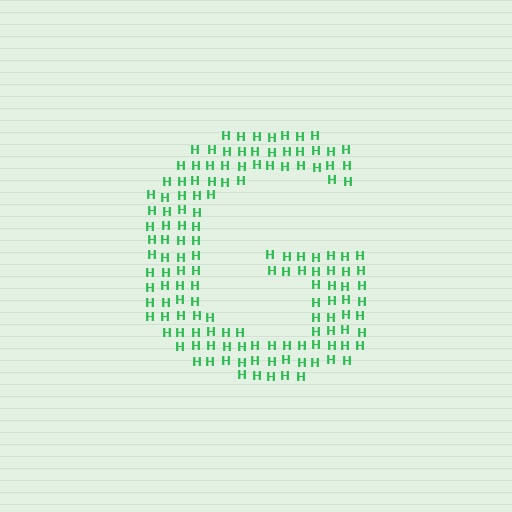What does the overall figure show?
The overall figure shows the letter G.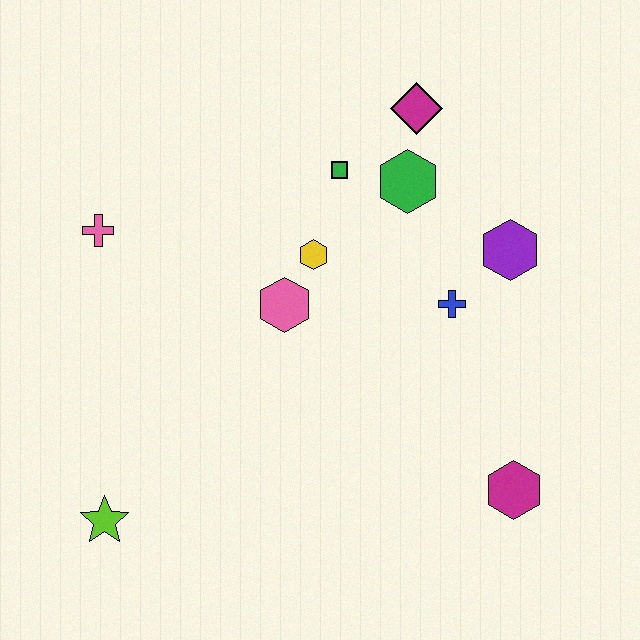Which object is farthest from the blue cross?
The lime star is farthest from the blue cross.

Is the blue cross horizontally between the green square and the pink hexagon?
No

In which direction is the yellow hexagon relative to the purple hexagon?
The yellow hexagon is to the left of the purple hexagon.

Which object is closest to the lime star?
The pink hexagon is closest to the lime star.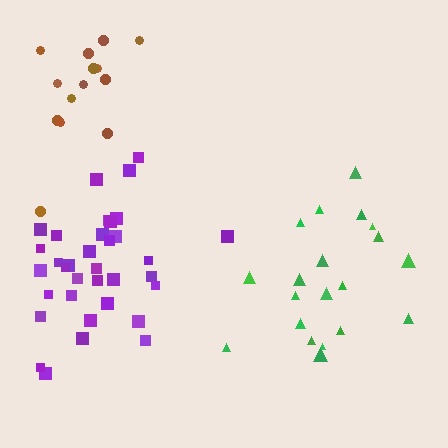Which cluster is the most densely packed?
Purple.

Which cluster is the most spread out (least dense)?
Green.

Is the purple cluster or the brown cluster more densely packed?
Purple.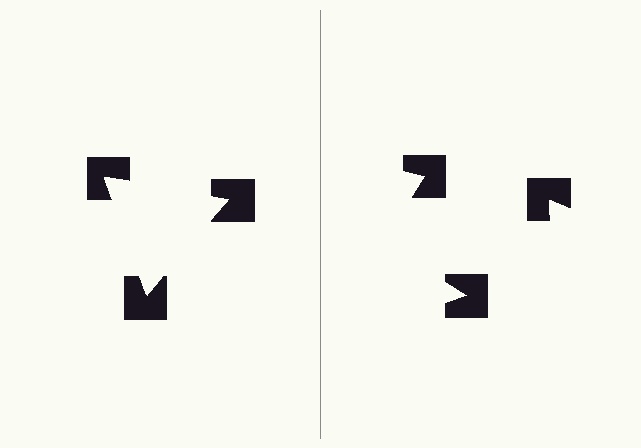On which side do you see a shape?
An illusory triangle appears on the left side. On the right side the wedge cuts are rotated, so no coherent shape forms.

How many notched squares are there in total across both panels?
6 — 3 on each side.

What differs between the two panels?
The notched squares are positioned identically on both sides; only the wedge orientations differ. On the left they align to a triangle; on the right they are misaligned.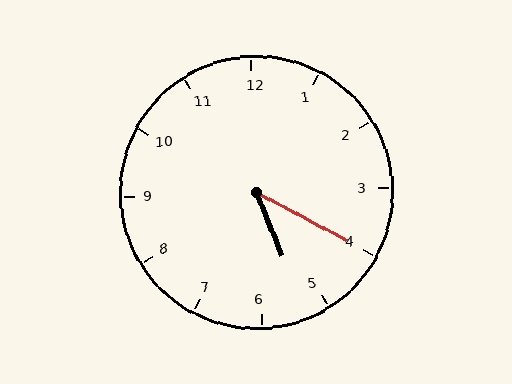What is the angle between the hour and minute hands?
Approximately 40 degrees.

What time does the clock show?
5:20.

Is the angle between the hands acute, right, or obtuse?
It is acute.